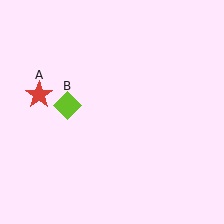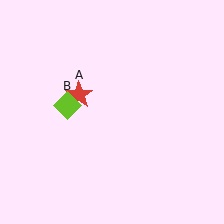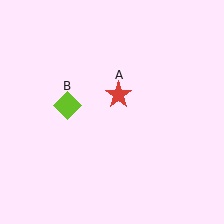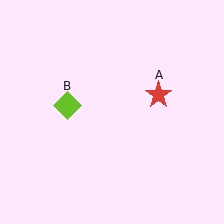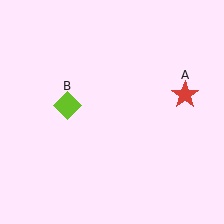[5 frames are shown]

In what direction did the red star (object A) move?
The red star (object A) moved right.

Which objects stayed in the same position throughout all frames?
Lime diamond (object B) remained stationary.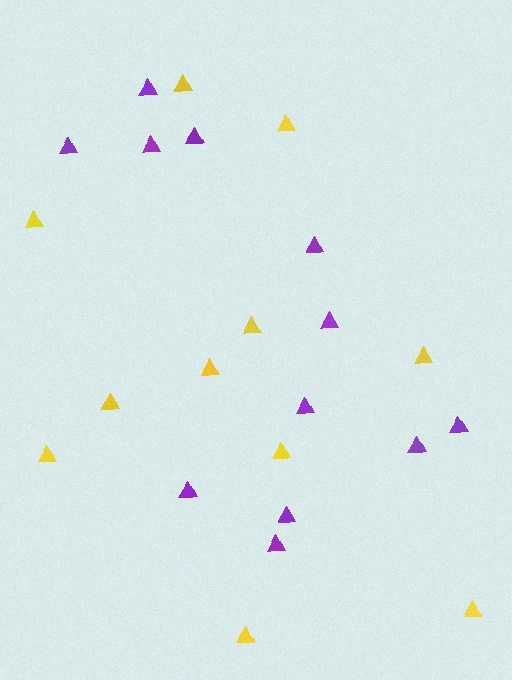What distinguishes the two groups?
There are 2 groups: one group of yellow triangles (11) and one group of purple triangles (12).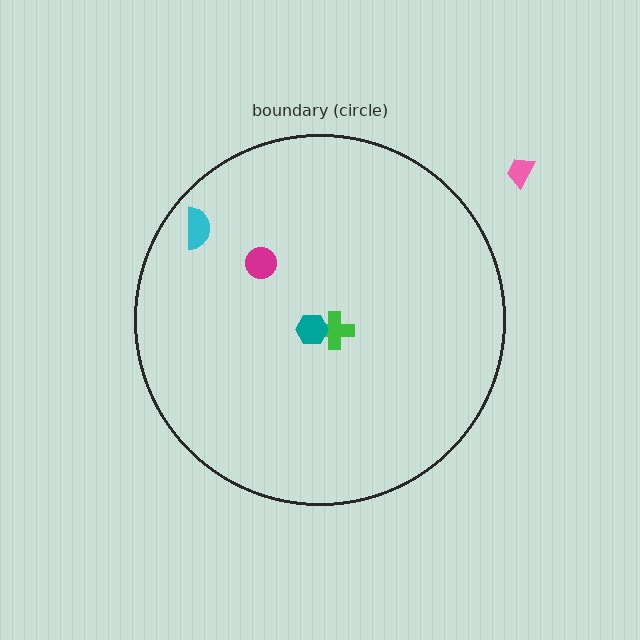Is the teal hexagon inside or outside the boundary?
Inside.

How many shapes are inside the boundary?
4 inside, 1 outside.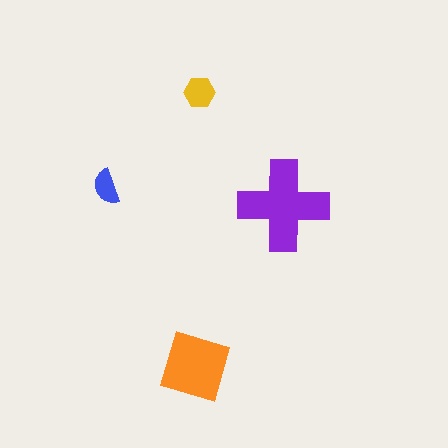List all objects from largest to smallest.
The purple cross, the orange diamond, the yellow hexagon, the blue semicircle.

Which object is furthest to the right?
The purple cross is rightmost.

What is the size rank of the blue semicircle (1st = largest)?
4th.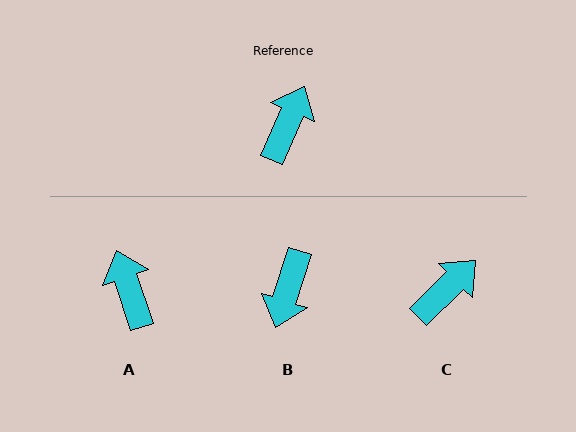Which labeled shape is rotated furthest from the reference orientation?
B, about 174 degrees away.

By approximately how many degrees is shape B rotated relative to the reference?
Approximately 174 degrees clockwise.